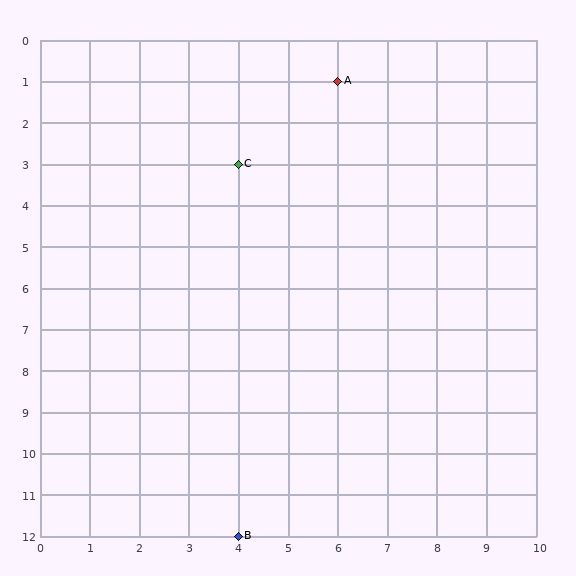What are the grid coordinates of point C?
Point C is at grid coordinates (4, 3).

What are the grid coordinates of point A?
Point A is at grid coordinates (6, 1).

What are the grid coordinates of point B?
Point B is at grid coordinates (4, 12).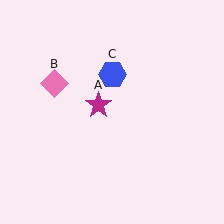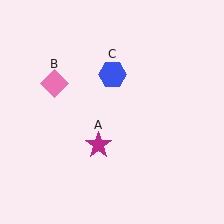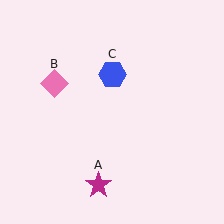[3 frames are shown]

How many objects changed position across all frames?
1 object changed position: magenta star (object A).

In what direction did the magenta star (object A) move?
The magenta star (object A) moved down.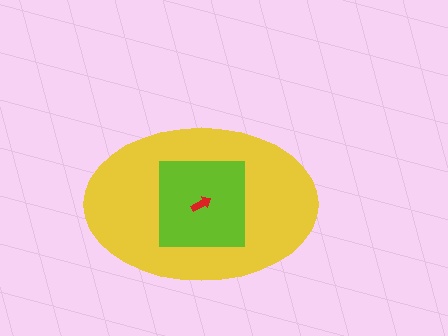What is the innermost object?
The red arrow.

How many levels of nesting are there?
3.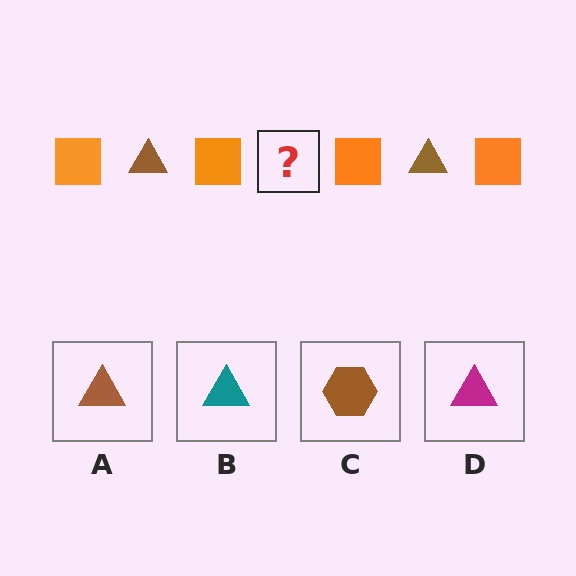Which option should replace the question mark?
Option A.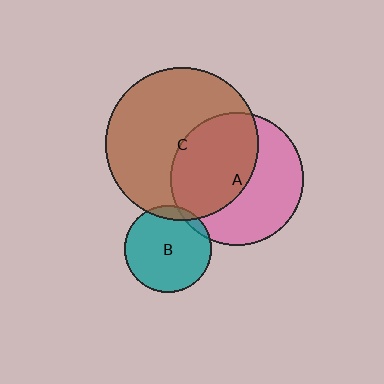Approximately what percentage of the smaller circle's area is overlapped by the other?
Approximately 10%.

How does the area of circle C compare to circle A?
Approximately 1.3 times.